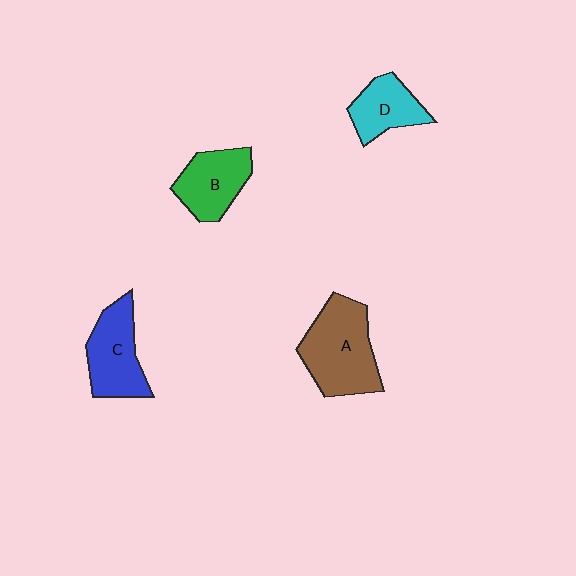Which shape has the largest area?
Shape A (brown).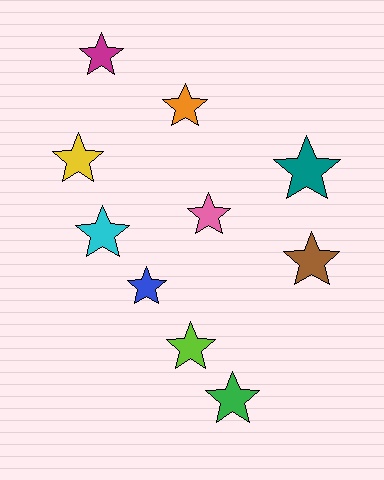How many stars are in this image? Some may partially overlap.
There are 10 stars.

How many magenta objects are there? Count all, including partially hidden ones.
There is 1 magenta object.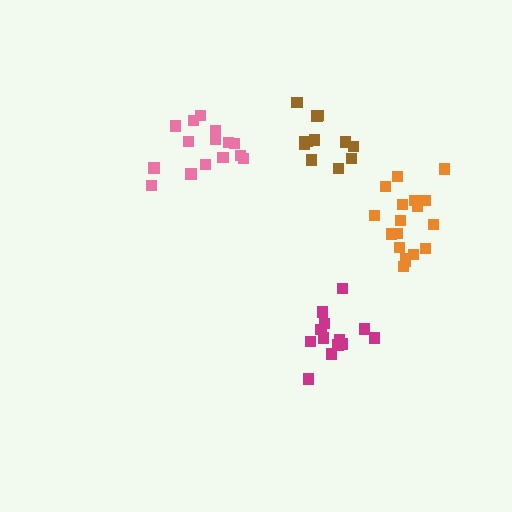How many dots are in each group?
Group 1: 12 dots, Group 2: 13 dots, Group 3: 18 dots, Group 4: 15 dots (58 total).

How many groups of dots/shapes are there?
There are 4 groups.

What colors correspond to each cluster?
The clusters are colored: brown, magenta, orange, pink.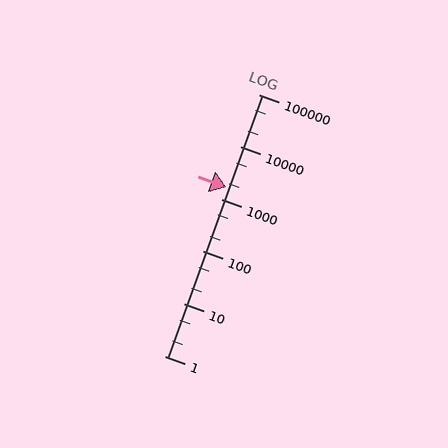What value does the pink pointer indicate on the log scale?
The pointer indicates approximately 1700.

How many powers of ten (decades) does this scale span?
The scale spans 5 decades, from 1 to 100000.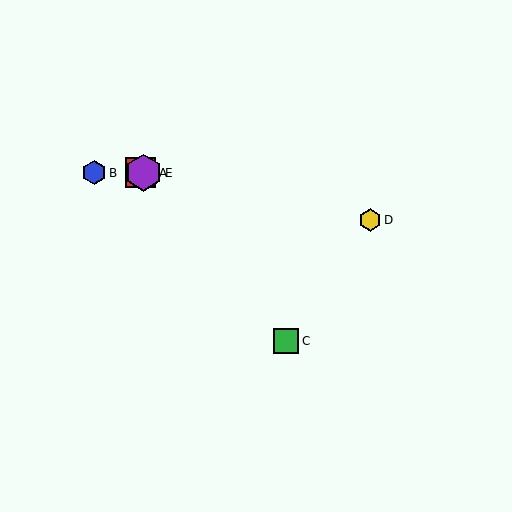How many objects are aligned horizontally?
3 objects (A, B, E) are aligned horizontally.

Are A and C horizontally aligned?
No, A is at y≈173 and C is at y≈341.